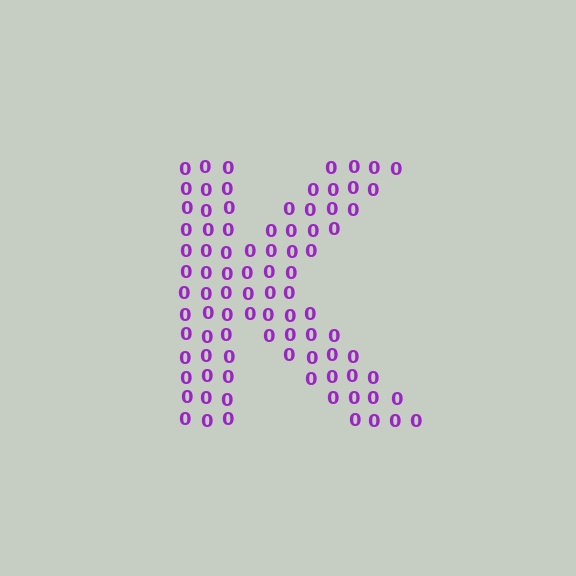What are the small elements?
The small elements are digit 0's.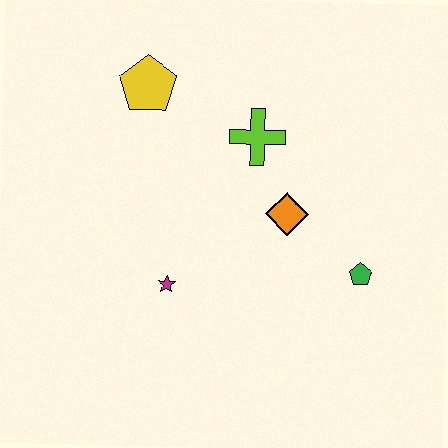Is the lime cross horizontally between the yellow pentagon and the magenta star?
No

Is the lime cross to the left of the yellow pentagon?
No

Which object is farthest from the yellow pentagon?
The green pentagon is farthest from the yellow pentagon.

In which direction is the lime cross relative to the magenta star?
The lime cross is above the magenta star.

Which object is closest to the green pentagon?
The orange diamond is closest to the green pentagon.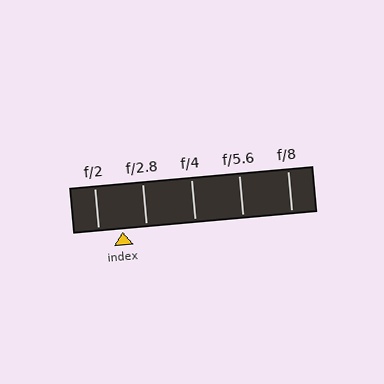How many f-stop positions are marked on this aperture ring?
There are 5 f-stop positions marked.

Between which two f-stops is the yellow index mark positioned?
The index mark is between f/2 and f/2.8.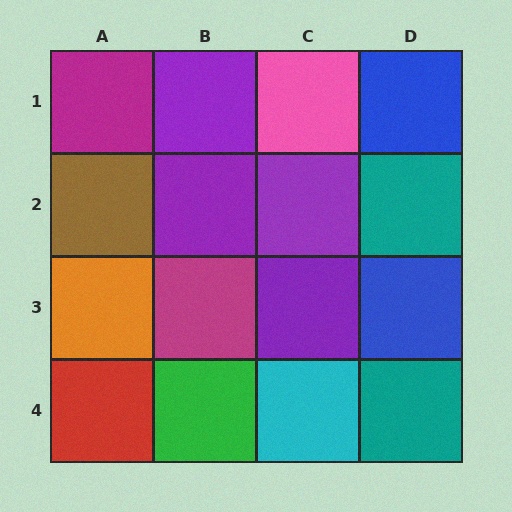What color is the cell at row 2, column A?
Brown.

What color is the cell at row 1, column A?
Magenta.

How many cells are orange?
1 cell is orange.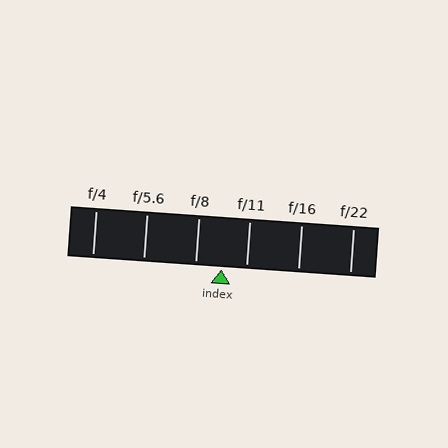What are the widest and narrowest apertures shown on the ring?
The widest aperture shown is f/4 and the narrowest is f/22.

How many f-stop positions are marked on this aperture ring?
There are 6 f-stop positions marked.